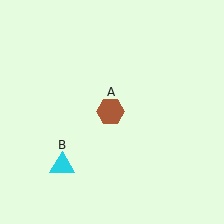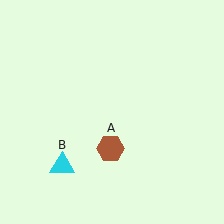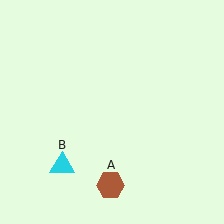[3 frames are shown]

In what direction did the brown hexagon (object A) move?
The brown hexagon (object A) moved down.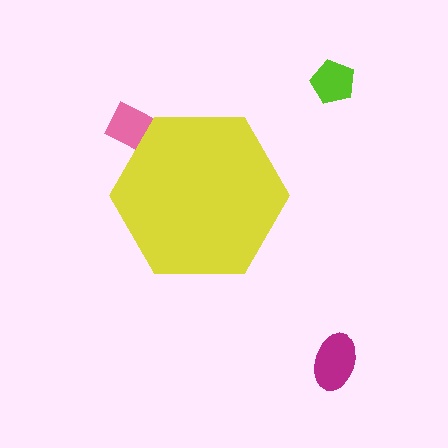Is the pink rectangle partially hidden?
Yes, the pink rectangle is partially hidden behind the yellow hexagon.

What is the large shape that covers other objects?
A yellow hexagon.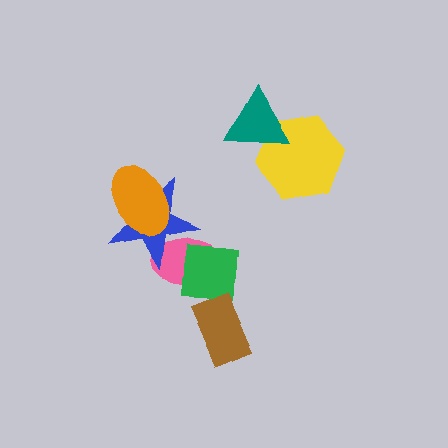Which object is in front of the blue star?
The orange ellipse is in front of the blue star.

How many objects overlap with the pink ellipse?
2 objects overlap with the pink ellipse.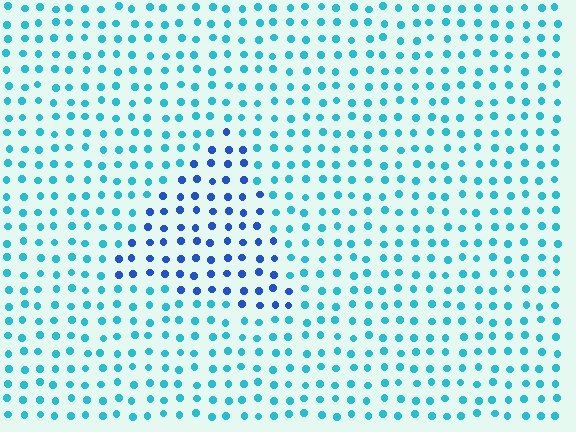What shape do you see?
I see a triangle.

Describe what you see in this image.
The image is filled with small cyan elements in a uniform arrangement. A triangle-shaped region is visible where the elements are tinted to a slightly different hue, forming a subtle color boundary.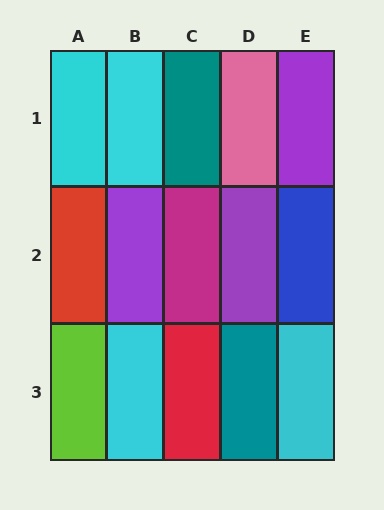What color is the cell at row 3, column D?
Teal.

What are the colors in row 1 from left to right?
Cyan, cyan, teal, pink, purple.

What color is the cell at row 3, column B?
Cyan.